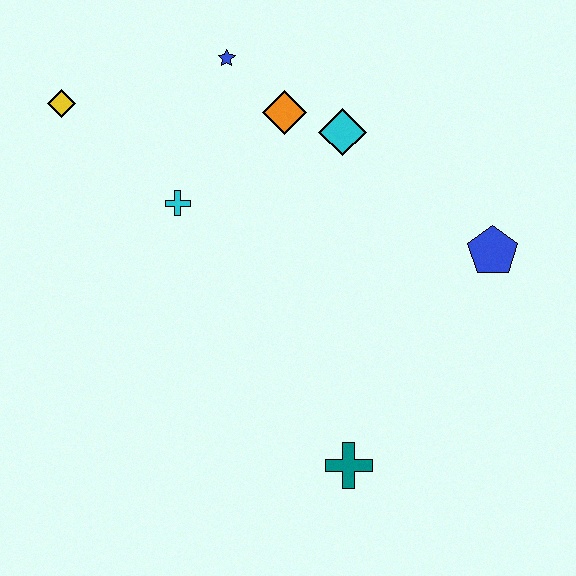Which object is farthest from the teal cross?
The yellow diamond is farthest from the teal cross.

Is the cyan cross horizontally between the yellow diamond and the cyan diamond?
Yes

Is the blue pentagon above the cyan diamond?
No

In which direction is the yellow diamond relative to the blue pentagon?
The yellow diamond is to the left of the blue pentagon.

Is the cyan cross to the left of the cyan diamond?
Yes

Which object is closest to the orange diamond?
The cyan diamond is closest to the orange diamond.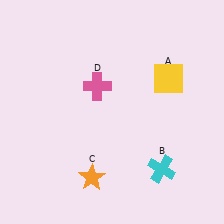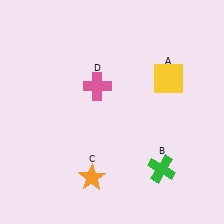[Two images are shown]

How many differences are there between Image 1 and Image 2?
There is 1 difference between the two images.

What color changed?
The cross (B) changed from cyan in Image 1 to green in Image 2.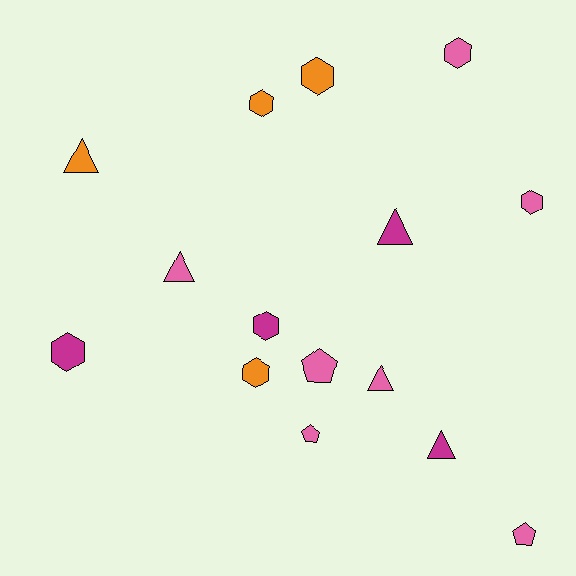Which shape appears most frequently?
Hexagon, with 7 objects.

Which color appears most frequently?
Pink, with 7 objects.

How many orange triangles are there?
There is 1 orange triangle.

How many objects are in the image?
There are 15 objects.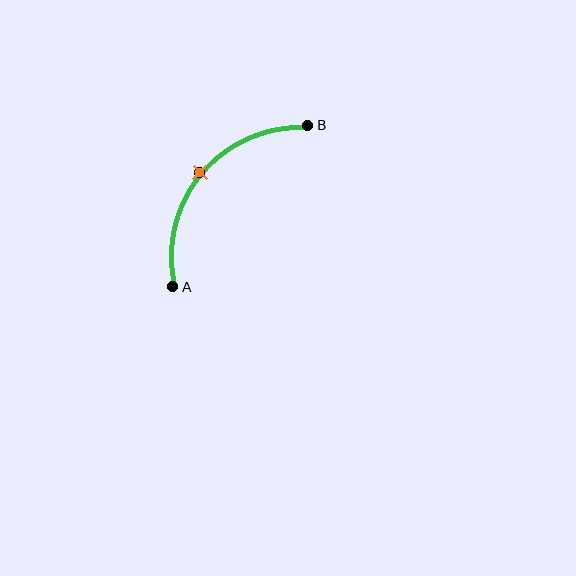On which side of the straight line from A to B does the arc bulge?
The arc bulges above and to the left of the straight line connecting A and B.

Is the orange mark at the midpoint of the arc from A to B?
Yes. The orange mark lies on the arc at equal arc-length from both A and B — it is the arc midpoint.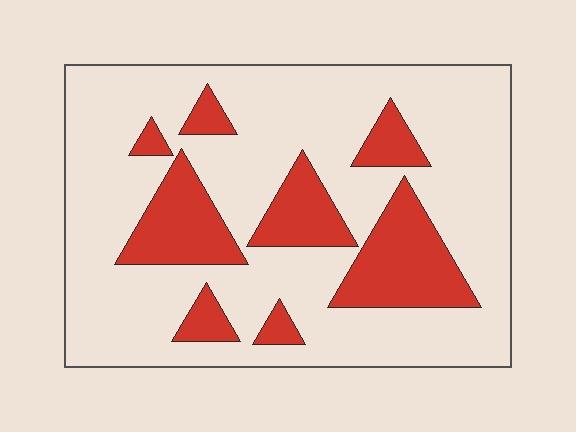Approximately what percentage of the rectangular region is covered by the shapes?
Approximately 25%.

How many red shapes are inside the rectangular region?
8.